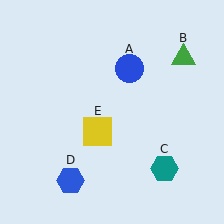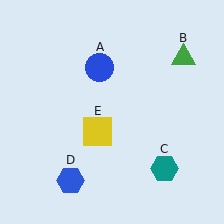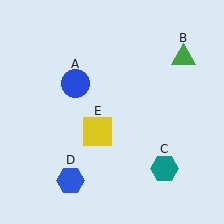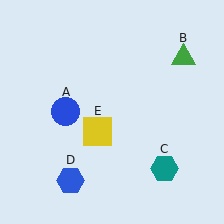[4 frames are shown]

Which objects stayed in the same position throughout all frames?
Green triangle (object B) and teal hexagon (object C) and blue hexagon (object D) and yellow square (object E) remained stationary.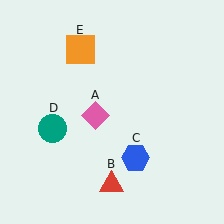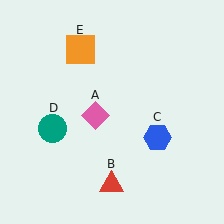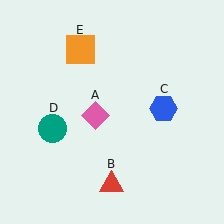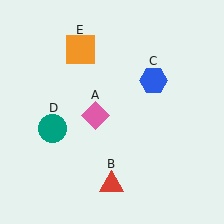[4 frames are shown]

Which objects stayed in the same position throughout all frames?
Pink diamond (object A) and red triangle (object B) and teal circle (object D) and orange square (object E) remained stationary.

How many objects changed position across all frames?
1 object changed position: blue hexagon (object C).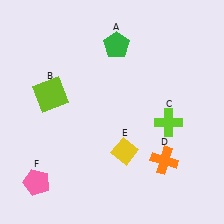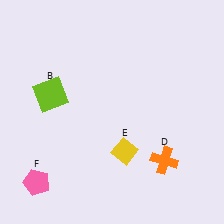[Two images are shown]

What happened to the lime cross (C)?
The lime cross (C) was removed in Image 2. It was in the bottom-right area of Image 1.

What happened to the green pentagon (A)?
The green pentagon (A) was removed in Image 2. It was in the top-right area of Image 1.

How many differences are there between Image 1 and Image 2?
There are 2 differences between the two images.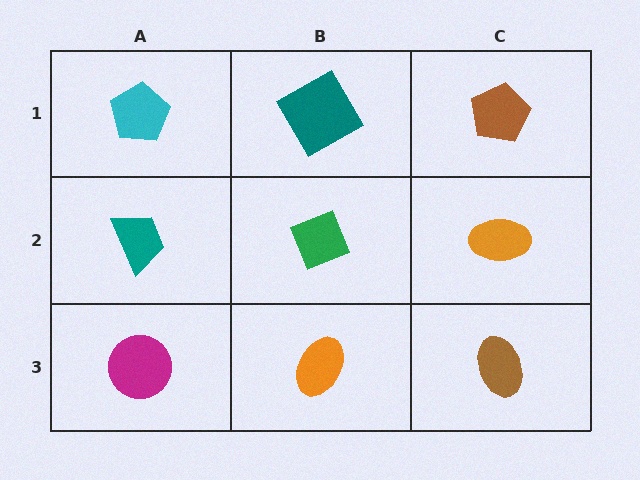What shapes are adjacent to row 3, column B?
A green diamond (row 2, column B), a magenta circle (row 3, column A), a brown ellipse (row 3, column C).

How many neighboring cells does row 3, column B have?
3.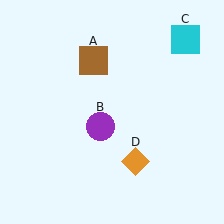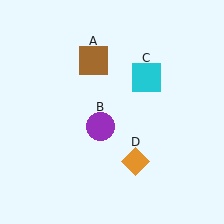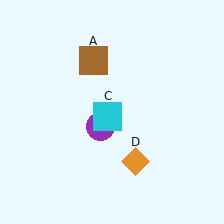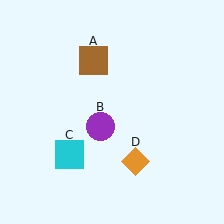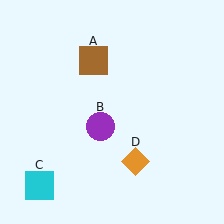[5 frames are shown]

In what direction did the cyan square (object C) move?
The cyan square (object C) moved down and to the left.